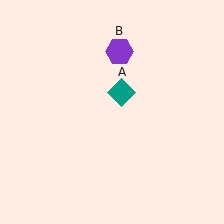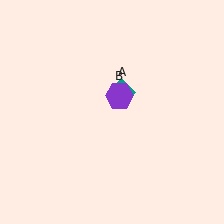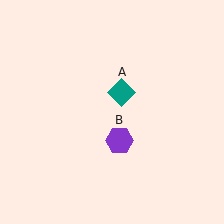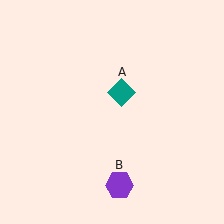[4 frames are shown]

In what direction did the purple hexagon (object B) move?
The purple hexagon (object B) moved down.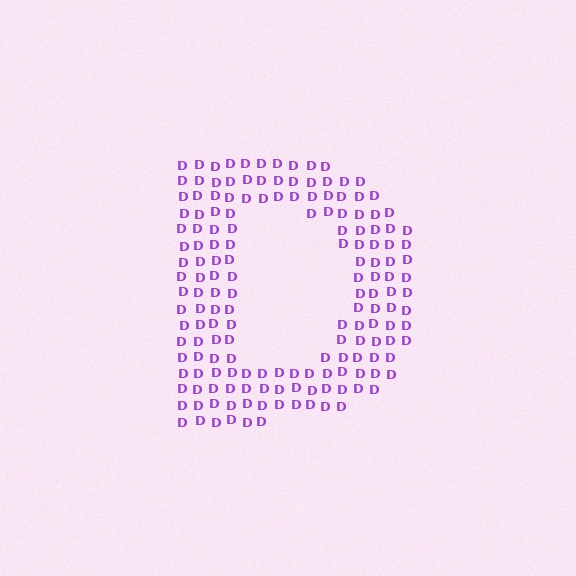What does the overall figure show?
The overall figure shows the letter D.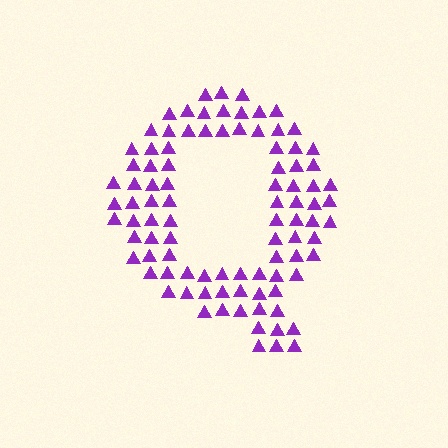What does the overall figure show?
The overall figure shows the letter Q.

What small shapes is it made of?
It is made of small triangles.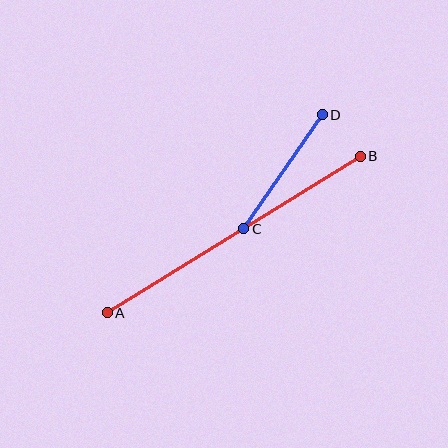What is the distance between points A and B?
The distance is approximately 298 pixels.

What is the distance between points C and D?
The distance is approximately 138 pixels.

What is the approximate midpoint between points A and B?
The midpoint is at approximately (234, 234) pixels.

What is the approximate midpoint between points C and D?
The midpoint is at approximately (283, 172) pixels.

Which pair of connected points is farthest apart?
Points A and B are farthest apart.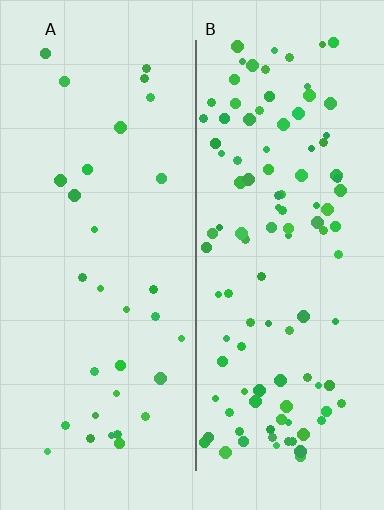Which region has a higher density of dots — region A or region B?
B (the right).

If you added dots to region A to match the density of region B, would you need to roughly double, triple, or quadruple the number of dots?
Approximately triple.